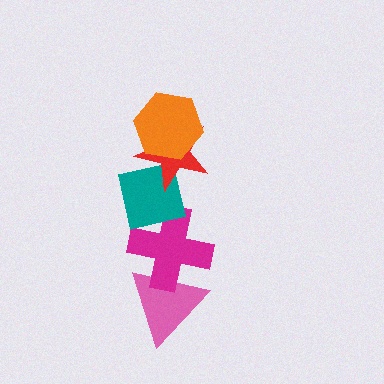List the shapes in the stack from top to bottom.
From top to bottom: the orange hexagon, the red star, the teal square, the magenta cross, the pink triangle.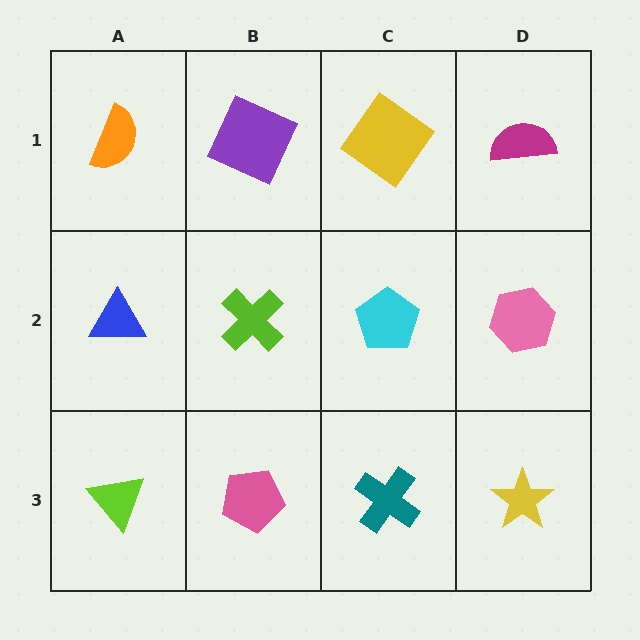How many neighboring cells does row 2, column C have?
4.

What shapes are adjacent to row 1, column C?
A cyan pentagon (row 2, column C), a purple square (row 1, column B), a magenta semicircle (row 1, column D).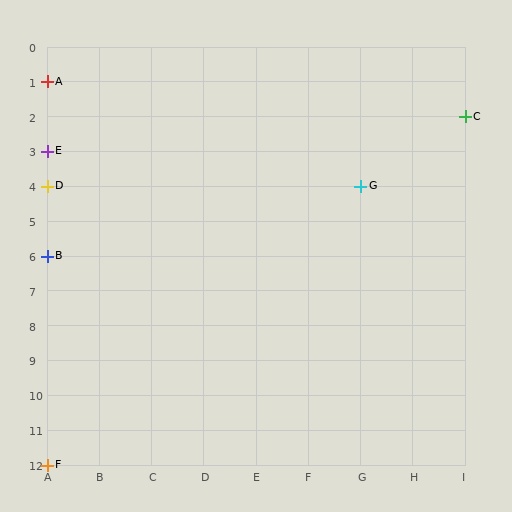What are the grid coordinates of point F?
Point F is at grid coordinates (A, 12).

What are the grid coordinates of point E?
Point E is at grid coordinates (A, 3).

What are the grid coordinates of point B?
Point B is at grid coordinates (A, 6).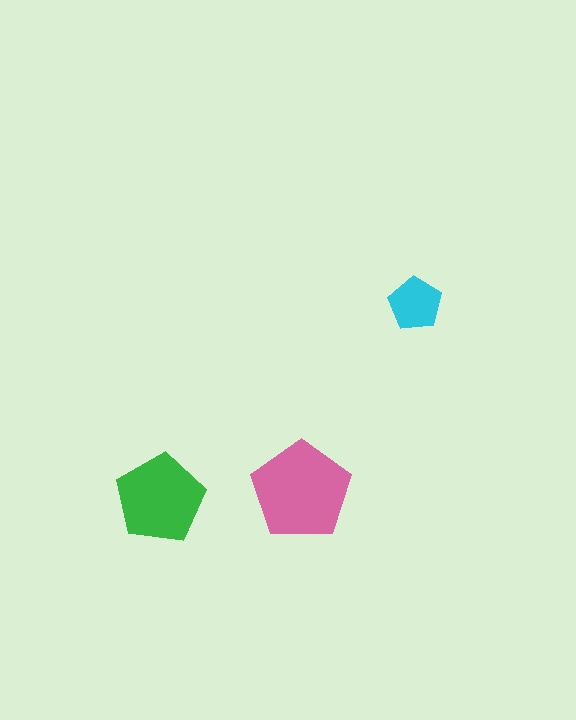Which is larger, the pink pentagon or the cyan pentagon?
The pink one.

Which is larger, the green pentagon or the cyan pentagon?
The green one.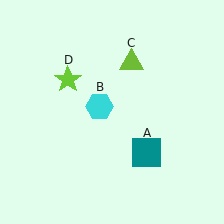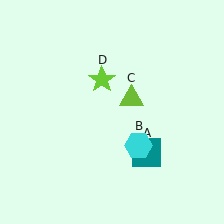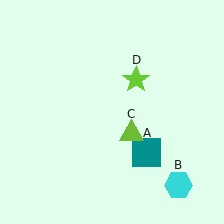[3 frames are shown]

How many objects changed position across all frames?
3 objects changed position: cyan hexagon (object B), lime triangle (object C), lime star (object D).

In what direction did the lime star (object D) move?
The lime star (object D) moved right.